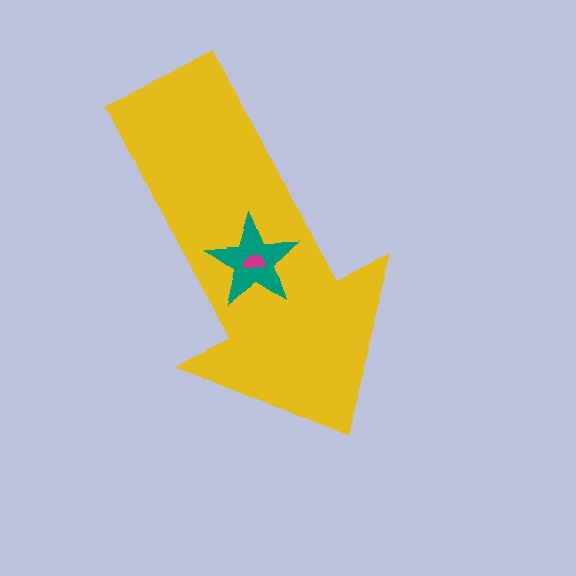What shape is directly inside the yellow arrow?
The teal star.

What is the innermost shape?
The magenta semicircle.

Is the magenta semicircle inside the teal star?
Yes.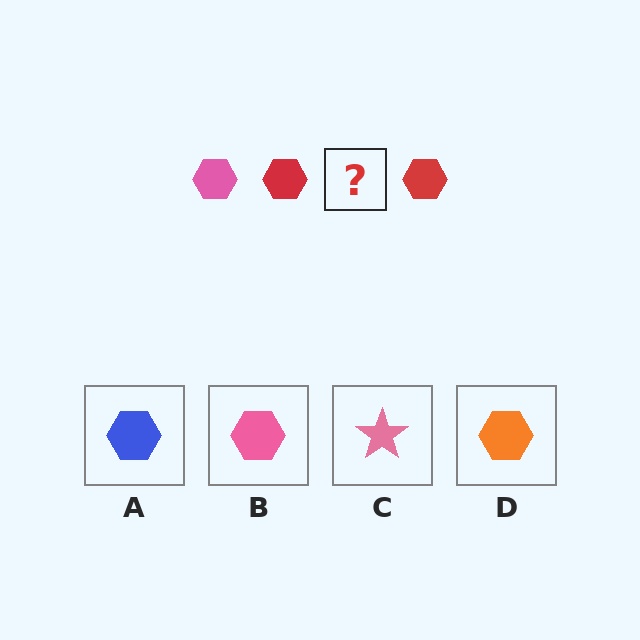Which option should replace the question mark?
Option B.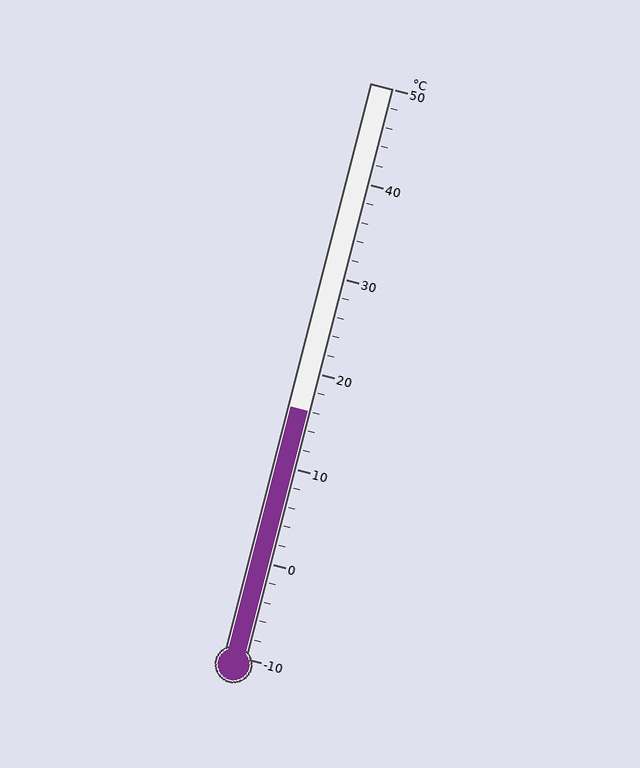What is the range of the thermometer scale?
The thermometer scale ranges from -10°C to 50°C.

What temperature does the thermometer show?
The thermometer shows approximately 16°C.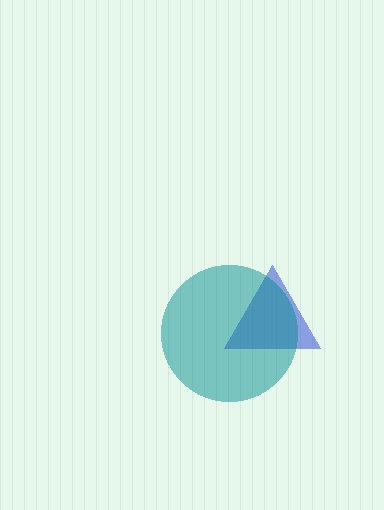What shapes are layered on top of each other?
The layered shapes are: a blue triangle, a teal circle.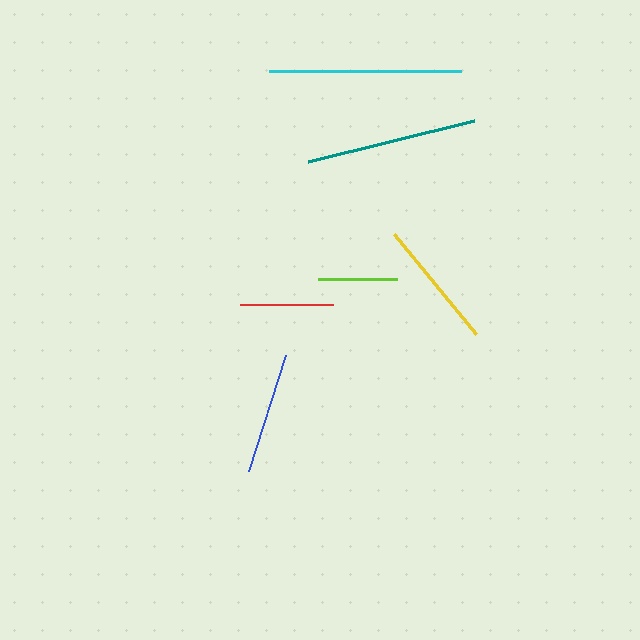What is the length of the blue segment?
The blue segment is approximately 122 pixels long.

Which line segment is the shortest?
The lime line is the shortest at approximately 79 pixels.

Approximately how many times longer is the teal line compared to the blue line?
The teal line is approximately 1.4 times the length of the blue line.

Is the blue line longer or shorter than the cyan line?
The cyan line is longer than the blue line.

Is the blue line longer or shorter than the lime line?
The blue line is longer than the lime line.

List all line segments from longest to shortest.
From longest to shortest: cyan, teal, yellow, blue, red, lime.